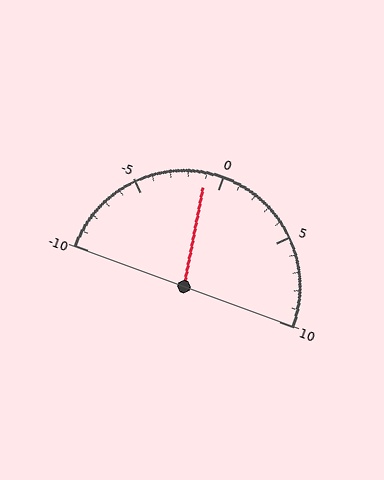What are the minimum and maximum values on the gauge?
The gauge ranges from -10 to 10.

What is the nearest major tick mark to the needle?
The nearest major tick mark is 0.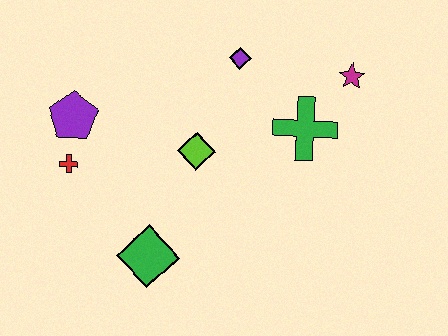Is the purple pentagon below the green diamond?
No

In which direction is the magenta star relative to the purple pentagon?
The magenta star is to the right of the purple pentagon.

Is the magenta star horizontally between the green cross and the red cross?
No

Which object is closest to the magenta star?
The green cross is closest to the magenta star.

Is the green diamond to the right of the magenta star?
No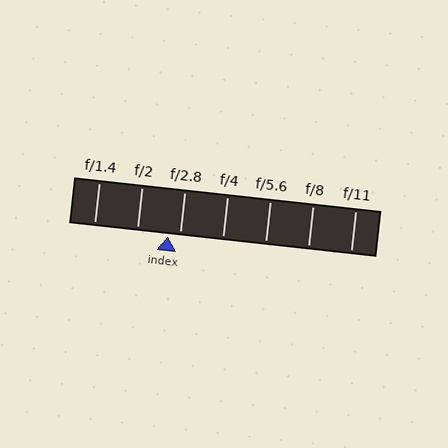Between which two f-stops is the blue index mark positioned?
The index mark is between f/2 and f/2.8.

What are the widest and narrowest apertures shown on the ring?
The widest aperture shown is f/1.4 and the narrowest is f/11.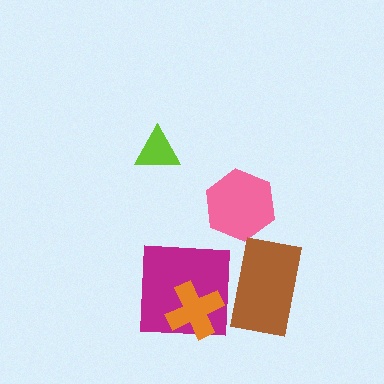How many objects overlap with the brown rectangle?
0 objects overlap with the brown rectangle.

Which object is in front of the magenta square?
The orange cross is in front of the magenta square.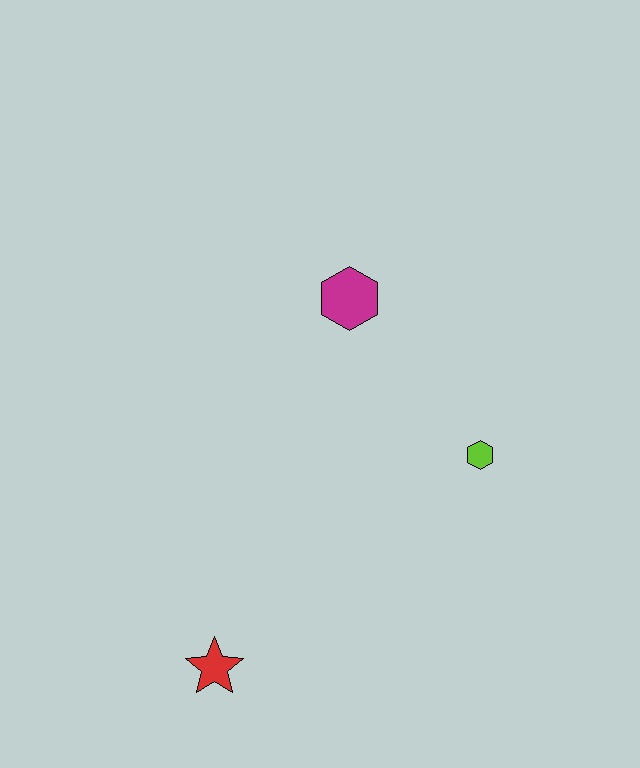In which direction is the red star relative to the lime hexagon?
The red star is to the left of the lime hexagon.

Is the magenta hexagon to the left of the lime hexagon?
Yes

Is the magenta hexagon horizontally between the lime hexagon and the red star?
Yes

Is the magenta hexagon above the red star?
Yes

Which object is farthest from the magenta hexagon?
The red star is farthest from the magenta hexagon.